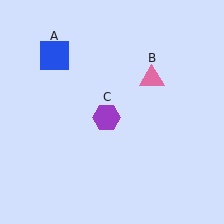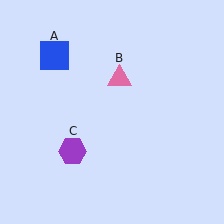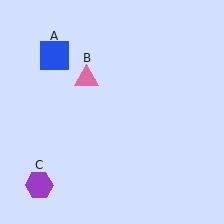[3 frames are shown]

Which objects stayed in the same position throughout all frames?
Blue square (object A) remained stationary.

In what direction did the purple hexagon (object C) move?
The purple hexagon (object C) moved down and to the left.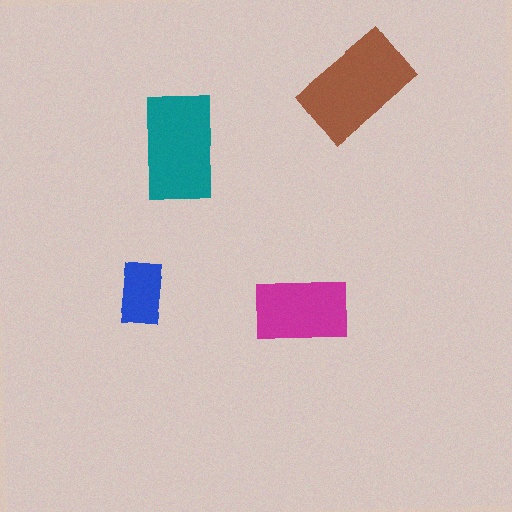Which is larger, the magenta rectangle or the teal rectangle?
The teal one.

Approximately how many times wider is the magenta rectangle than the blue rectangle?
About 1.5 times wider.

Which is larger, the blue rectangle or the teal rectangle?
The teal one.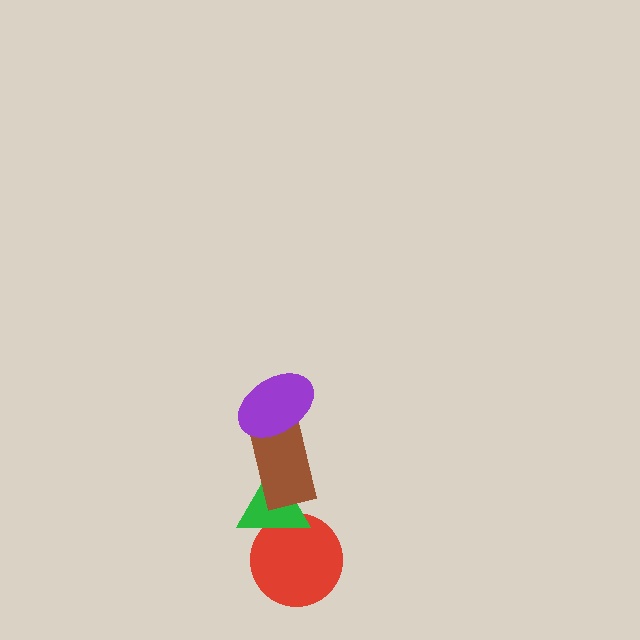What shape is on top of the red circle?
The green triangle is on top of the red circle.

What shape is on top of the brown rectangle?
The purple ellipse is on top of the brown rectangle.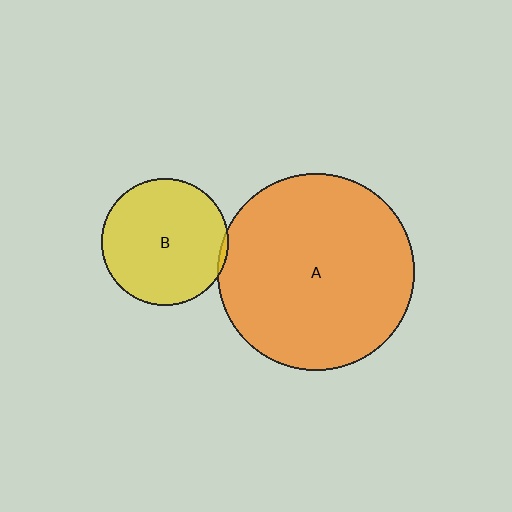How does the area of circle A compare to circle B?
Approximately 2.4 times.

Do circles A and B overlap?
Yes.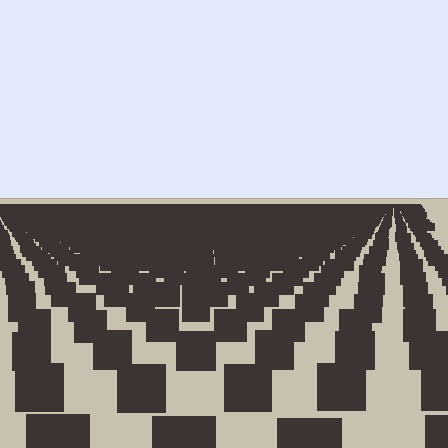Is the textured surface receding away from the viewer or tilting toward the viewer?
The surface is receding away from the viewer. Texture elements get smaller and denser toward the top.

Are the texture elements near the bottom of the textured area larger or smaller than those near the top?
Larger. Near the bottom, elements are closer to the viewer and appear at a bigger on-screen size.